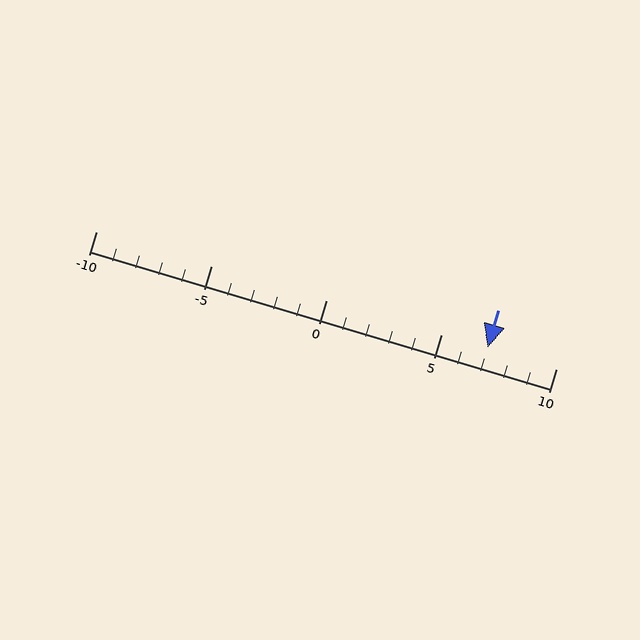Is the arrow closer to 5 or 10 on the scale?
The arrow is closer to 5.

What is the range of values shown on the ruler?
The ruler shows values from -10 to 10.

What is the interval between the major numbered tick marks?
The major tick marks are spaced 5 units apart.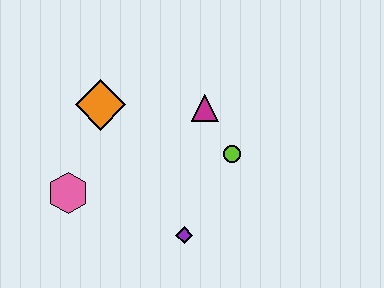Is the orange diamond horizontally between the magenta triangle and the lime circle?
No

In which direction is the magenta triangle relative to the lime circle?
The magenta triangle is above the lime circle.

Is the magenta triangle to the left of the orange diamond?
No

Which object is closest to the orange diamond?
The pink hexagon is closest to the orange diamond.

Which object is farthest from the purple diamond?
The orange diamond is farthest from the purple diamond.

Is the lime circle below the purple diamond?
No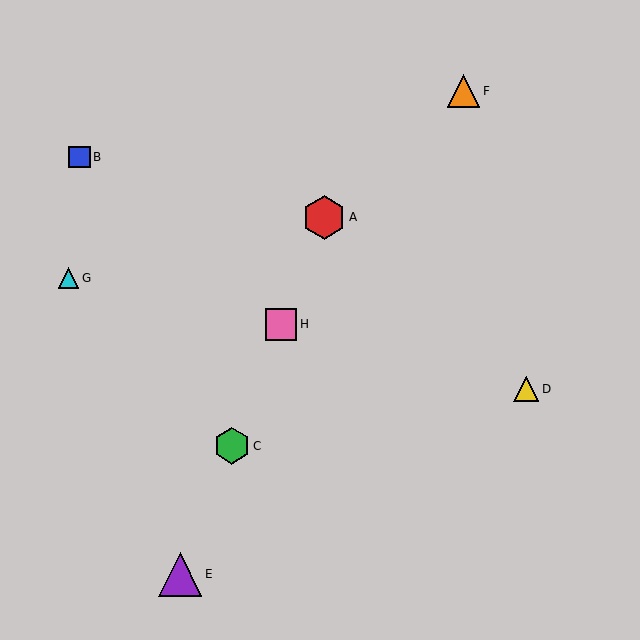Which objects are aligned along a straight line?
Objects A, C, E, H are aligned along a straight line.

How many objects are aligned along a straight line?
4 objects (A, C, E, H) are aligned along a straight line.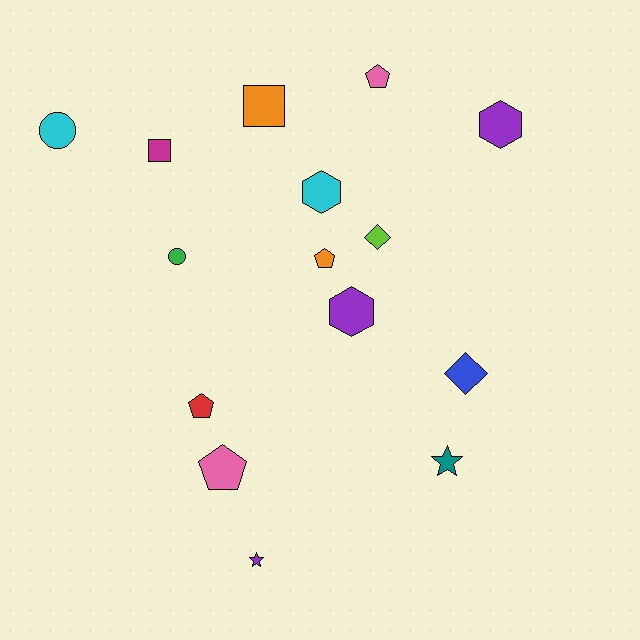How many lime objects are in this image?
There is 1 lime object.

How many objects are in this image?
There are 15 objects.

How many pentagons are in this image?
There are 4 pentagons.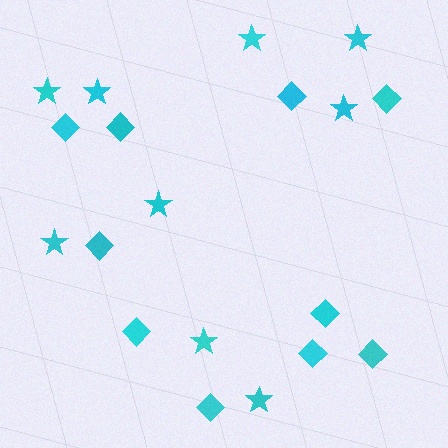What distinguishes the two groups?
There are 2 groups: one group of diamonds (10) and one group of stars (9).